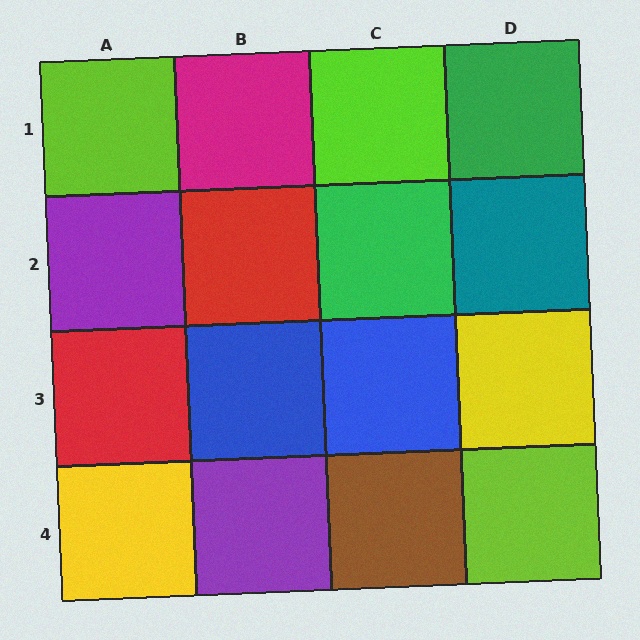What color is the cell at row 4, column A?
Yellow.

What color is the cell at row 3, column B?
Blue.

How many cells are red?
2 cells are red.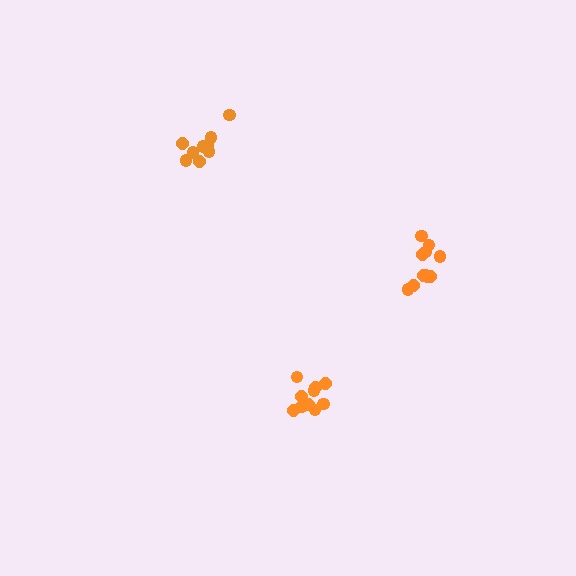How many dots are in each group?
Group 1: 11 dots, Group 2: 9 dots, Group 3: 11 dots (31 total).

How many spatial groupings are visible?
There are 3 spatial groupings.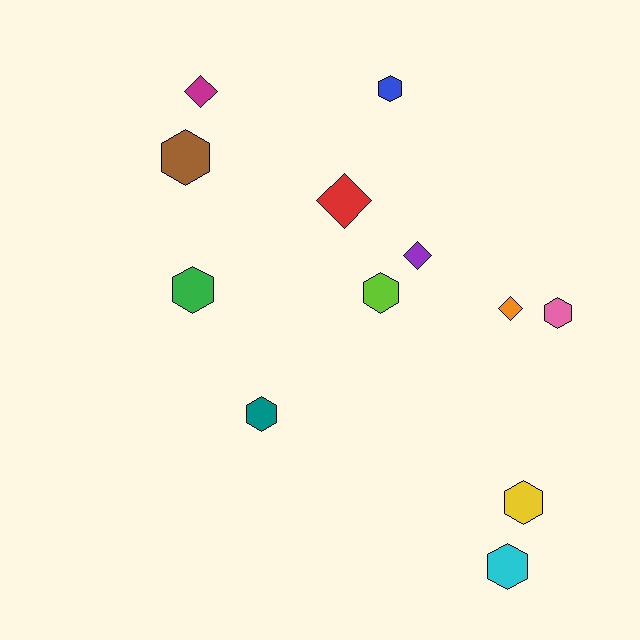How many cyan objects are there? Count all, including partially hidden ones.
There is 1 cyan object.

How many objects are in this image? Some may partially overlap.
There are 12 objects.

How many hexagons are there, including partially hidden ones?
There are 8 hexagons.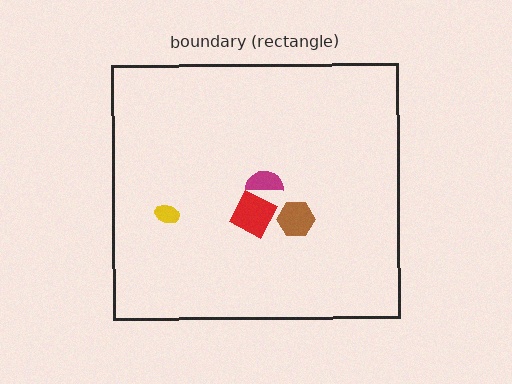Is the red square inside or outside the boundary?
Inside.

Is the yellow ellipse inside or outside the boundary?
Inside.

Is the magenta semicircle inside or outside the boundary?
Inside.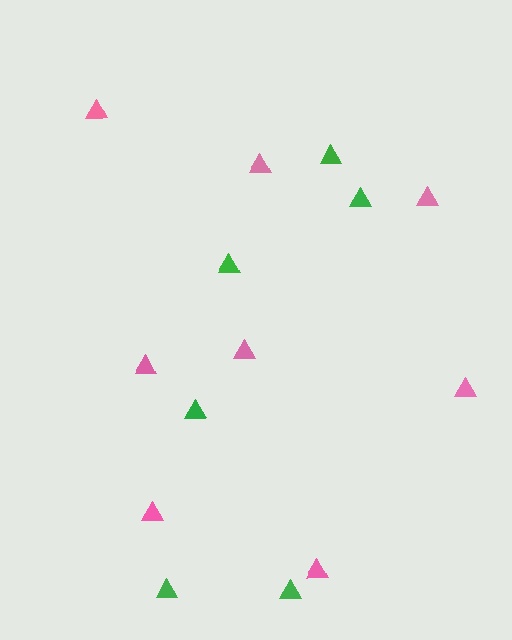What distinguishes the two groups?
There are 2 groups: one group of green triangles (6) and one group of pink triangles (8).